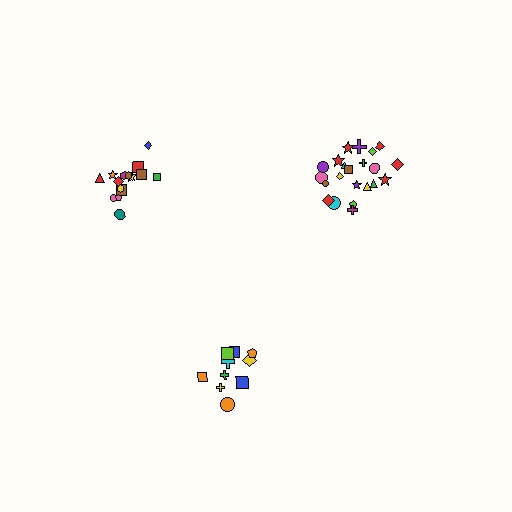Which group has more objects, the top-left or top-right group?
The top-right group.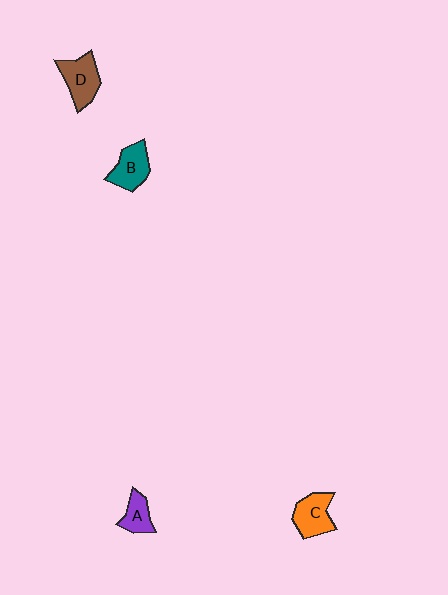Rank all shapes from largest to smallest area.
From largest to smallest: D (brown), C (orange), B (teal), A (purple).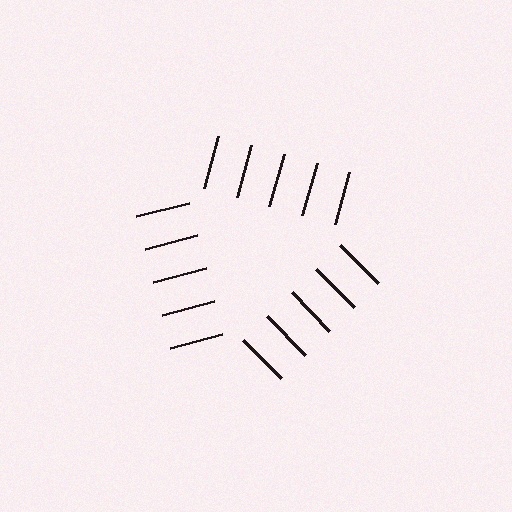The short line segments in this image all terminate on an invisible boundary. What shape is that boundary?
An illusory triangle — the line segments terminate on its edges but no continuous stroke is drawn.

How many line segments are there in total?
15 — 5 along each of the 3 edges.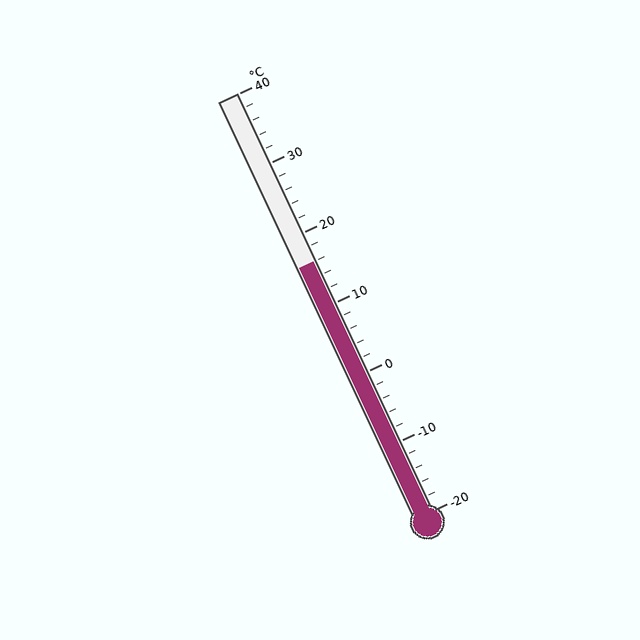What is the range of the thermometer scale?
The thermometer scale ranges from -20°C to 40°C.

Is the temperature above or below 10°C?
The temperature is above 10°C.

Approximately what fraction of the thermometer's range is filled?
The thermometer is filled to approximately 60% of its range.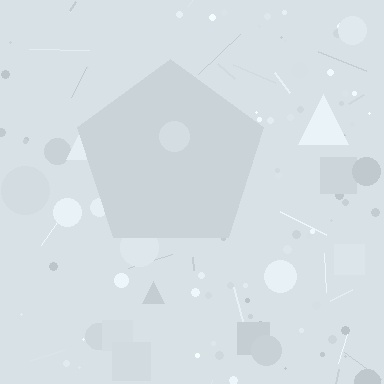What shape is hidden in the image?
A pentagon is hidden in the image.